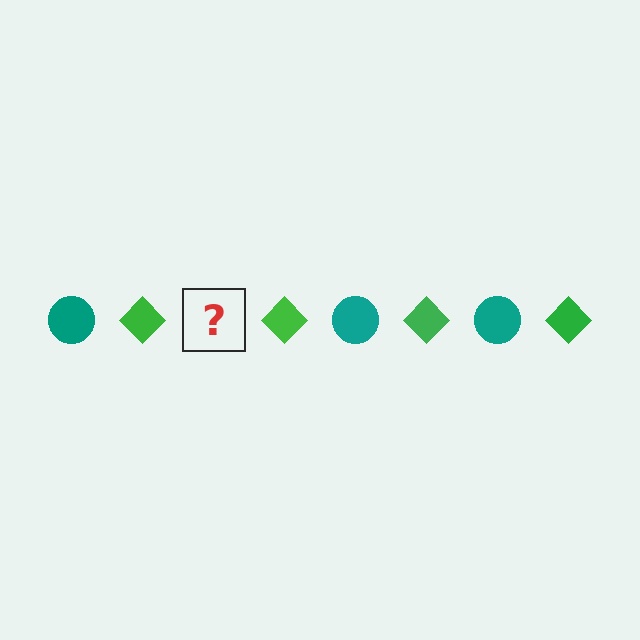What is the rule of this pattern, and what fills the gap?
The rule is that the pattern alternates between teal circle and green diamond. The gap should be filled with a teal circle.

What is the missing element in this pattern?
The missing element is a teal circle.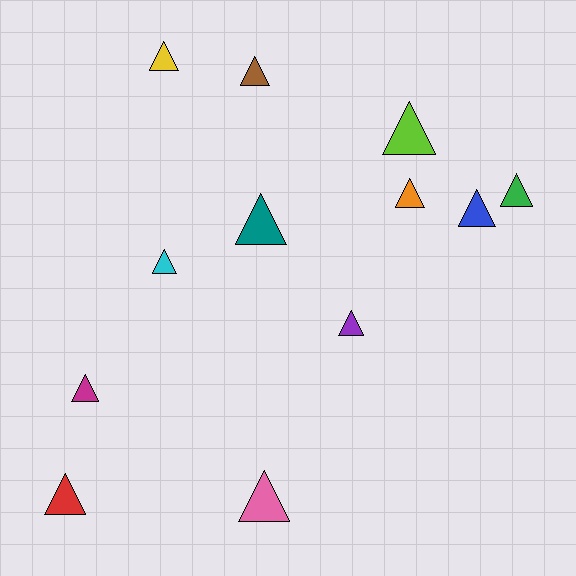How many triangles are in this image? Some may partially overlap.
There are 12 triangles.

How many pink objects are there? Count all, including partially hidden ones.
There is 1 pink object.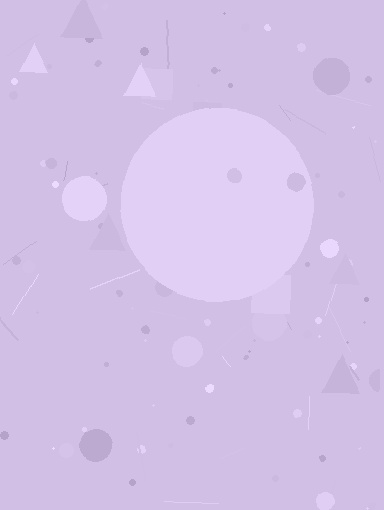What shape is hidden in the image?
A circle is hidden in the image.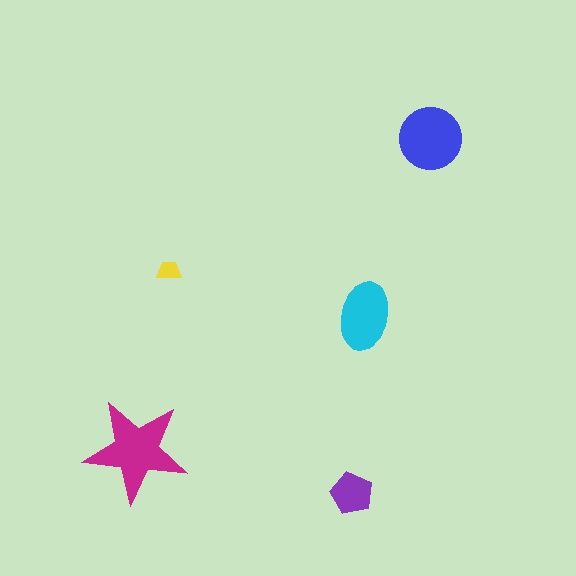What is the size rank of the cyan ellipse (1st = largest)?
3rd.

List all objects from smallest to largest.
The yellow trapezoid, the purple pentagon, the cyan ellipse, the blue circle, the magenta star.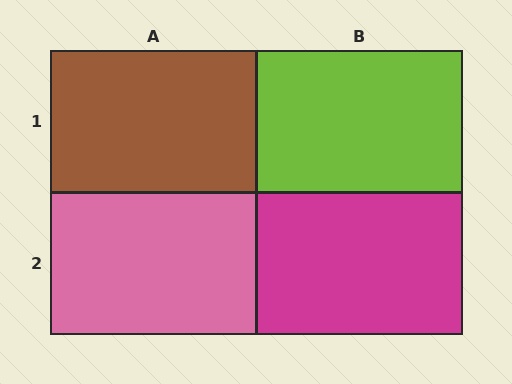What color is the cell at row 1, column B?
Lime.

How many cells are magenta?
1 cell is magenta.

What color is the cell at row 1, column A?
Brown.